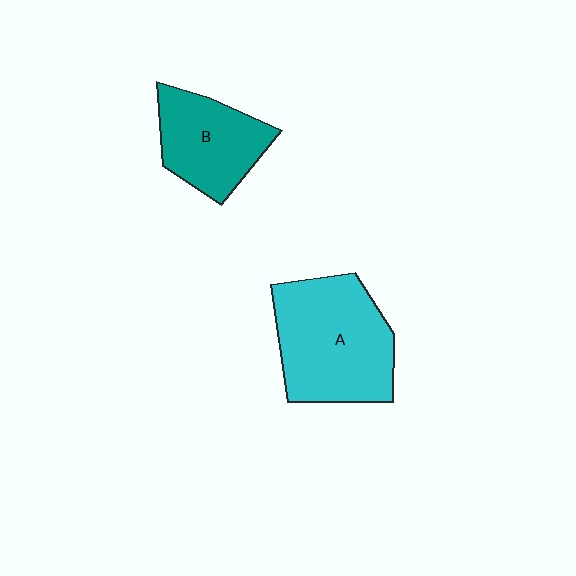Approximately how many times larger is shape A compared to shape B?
Approximately 1.5 times.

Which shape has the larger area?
Shape A (cyan).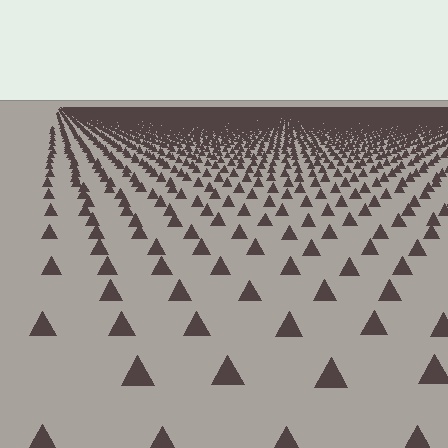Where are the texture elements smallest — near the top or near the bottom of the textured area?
Near the top.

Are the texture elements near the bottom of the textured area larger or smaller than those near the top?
Larger. Near the bottom, elements are closer to the viewer and appear at a bigger on-screen size.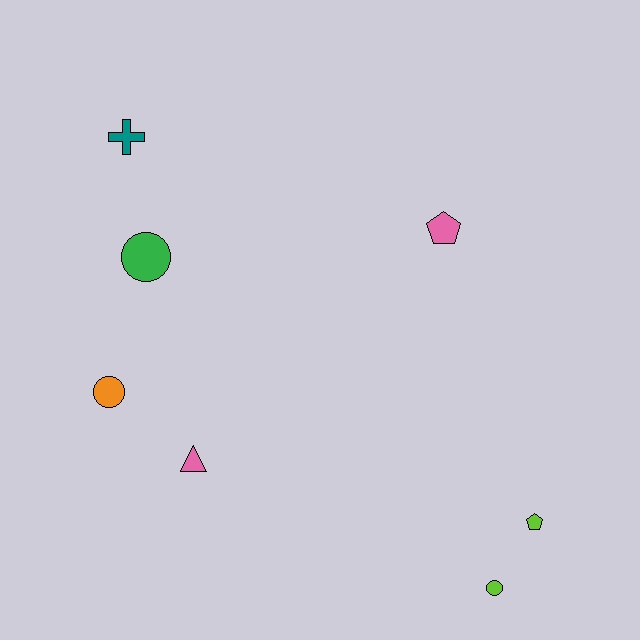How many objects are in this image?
There are 7 objects.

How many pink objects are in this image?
There are 2 pink objects.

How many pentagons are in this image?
There are 2 pentagons.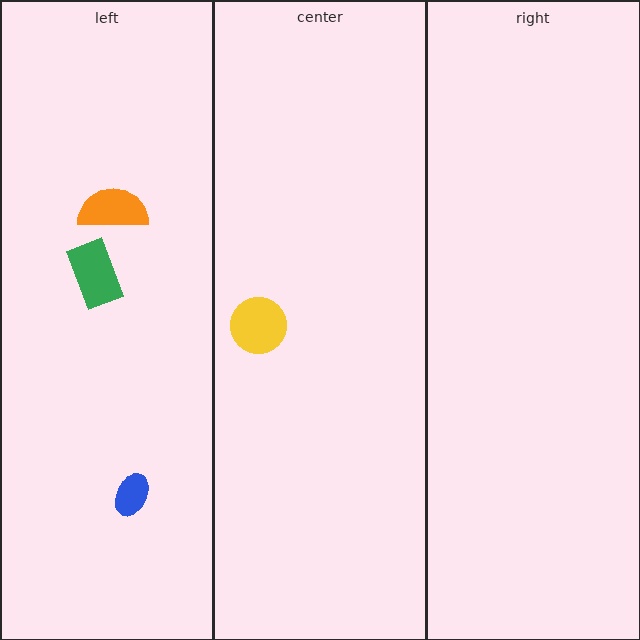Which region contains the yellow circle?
The center region.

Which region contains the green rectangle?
The left region.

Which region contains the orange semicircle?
The left region.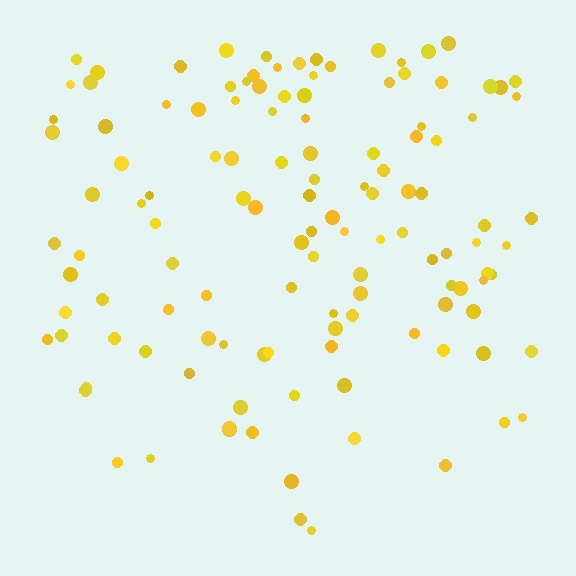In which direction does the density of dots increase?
From bottom to top, with the top side densest.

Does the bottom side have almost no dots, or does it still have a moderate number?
Still a moderate number, just noticeably fewer than the top.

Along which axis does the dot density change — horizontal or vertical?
Vertical.